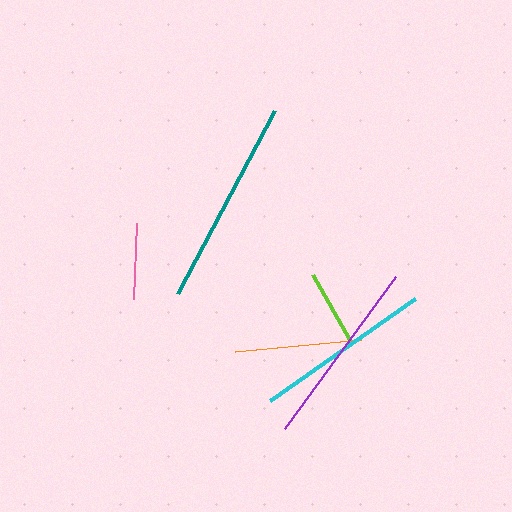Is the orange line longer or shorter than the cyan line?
The cyan line is longer than the orange line.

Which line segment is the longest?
The teal line is the longest at approximately 207 pixels.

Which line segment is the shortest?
The lime line is the shortest at approximately 75 pixels.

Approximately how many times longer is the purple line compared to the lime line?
The purple line is approximately 2.5 times the length of the lime line.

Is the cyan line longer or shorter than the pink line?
The cyan line is longer than the pink line.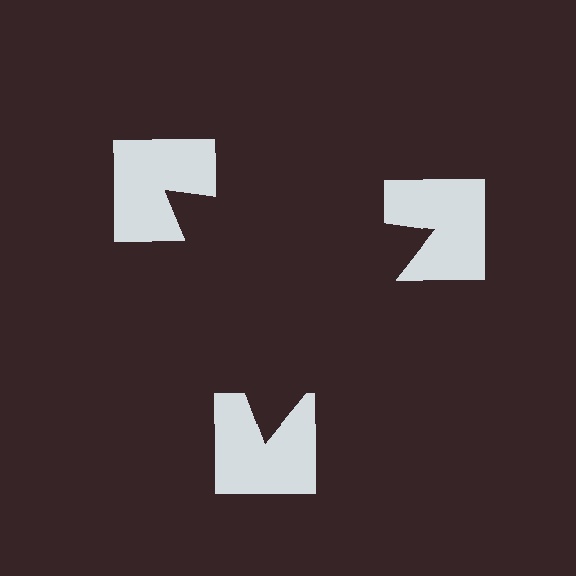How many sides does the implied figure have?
3 sides.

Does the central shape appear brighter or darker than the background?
It typically appears slightly darker than the background, even though no actual brightness change is drawn.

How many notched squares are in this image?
There are 3 — one at each vertex of the illusory triangle.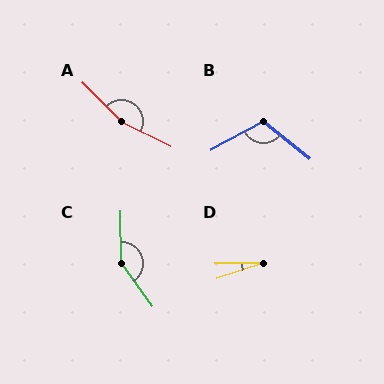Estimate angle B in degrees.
Approximately 112 degrees.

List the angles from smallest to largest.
D (18°), B (112°), C (144°), A (161°).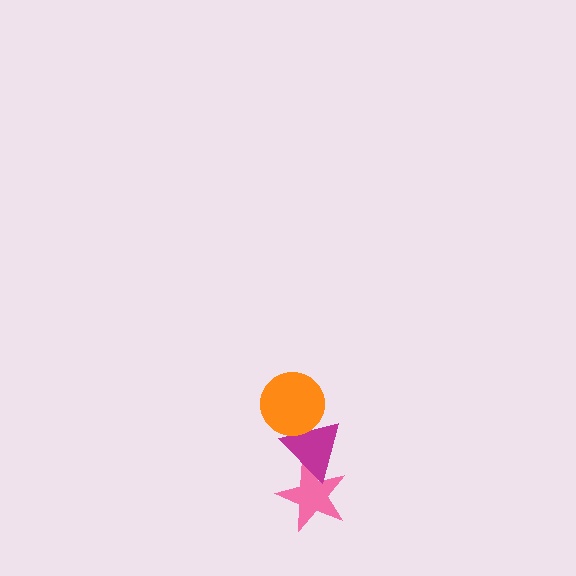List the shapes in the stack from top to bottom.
From top to bottom: the orange circle, the magenta triangle, the pink star.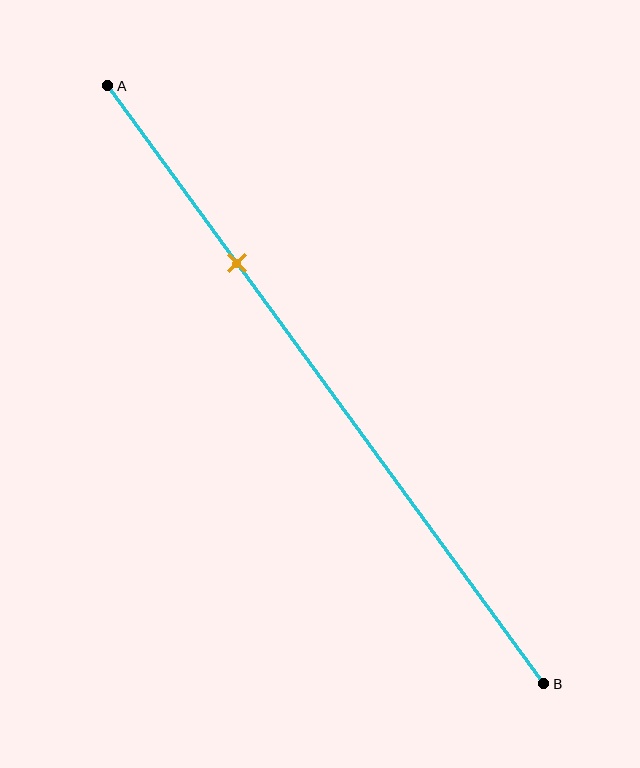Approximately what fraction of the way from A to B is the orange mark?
The orange mark is approximately 30% of the way from A to B.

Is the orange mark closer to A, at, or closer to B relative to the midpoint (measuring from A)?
The orange mark is closer to point A than the midpoint of segment AB.